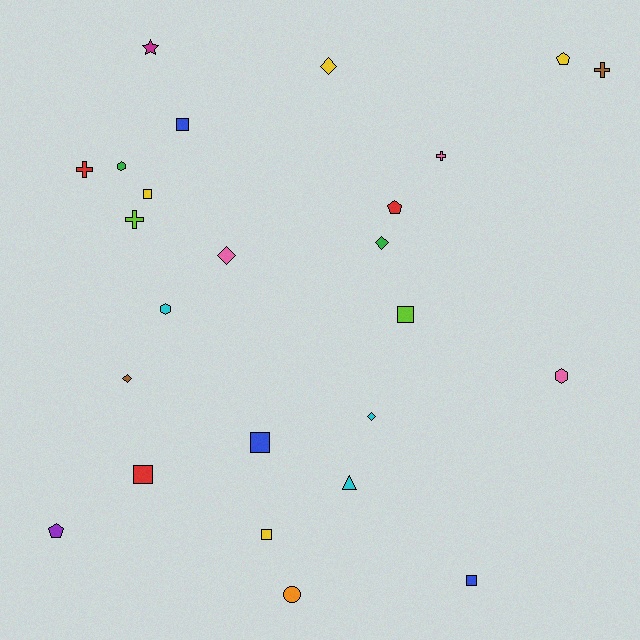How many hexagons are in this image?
There are 3 hexagons.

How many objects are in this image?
There are 25 objects.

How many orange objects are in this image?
There is 1 orange object.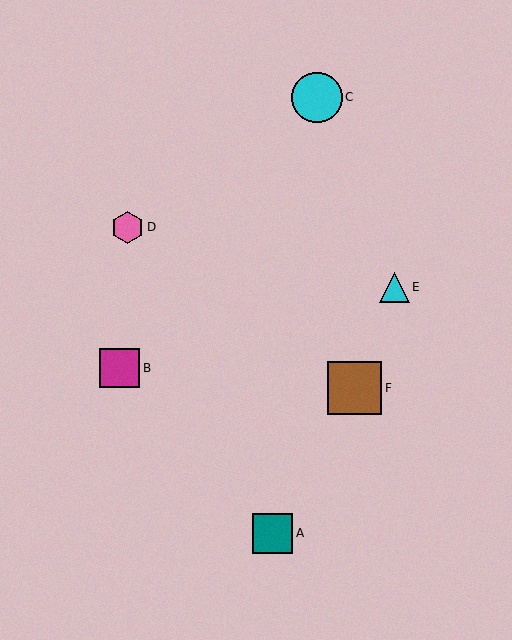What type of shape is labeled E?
Shape E is a cyan triangle.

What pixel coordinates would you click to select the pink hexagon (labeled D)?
Click at (128, 227) to select the pink hexagon D.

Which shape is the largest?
The brown square (labeled F) is the largest.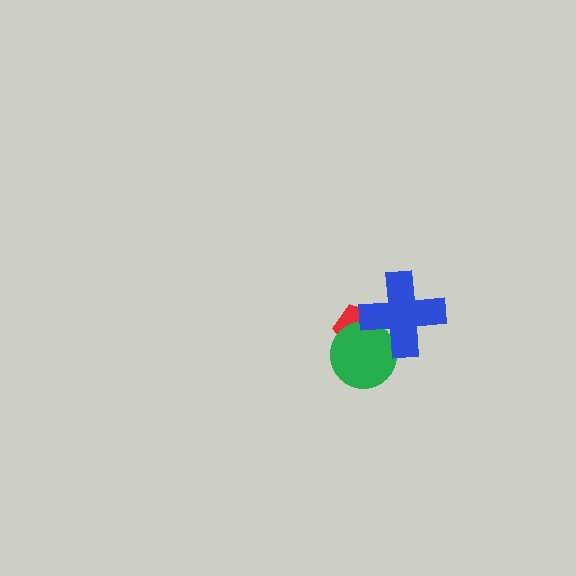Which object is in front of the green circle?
The blue cross is in front of the green circle.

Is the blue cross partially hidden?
No, no other shape covers it.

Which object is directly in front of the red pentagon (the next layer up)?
The green circle is directly in front of the red pentagon.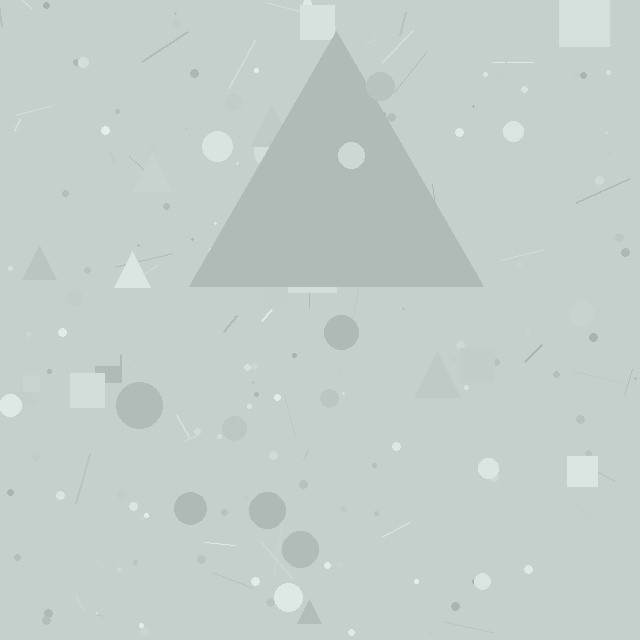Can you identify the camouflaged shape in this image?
The camouflaged shape is a triangle.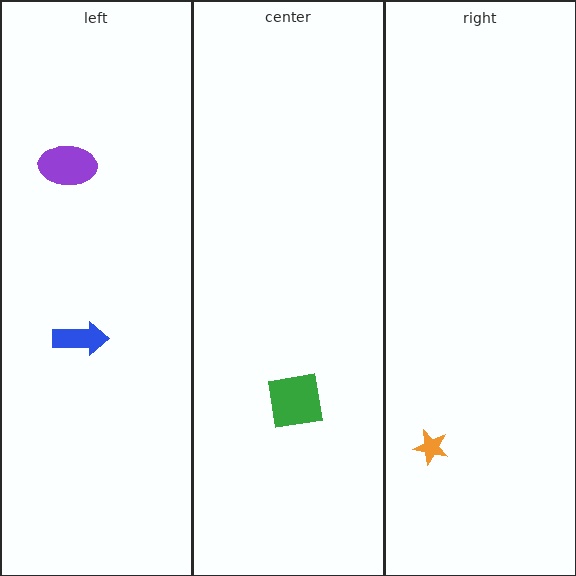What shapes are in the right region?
The orange star.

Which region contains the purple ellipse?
The left region.